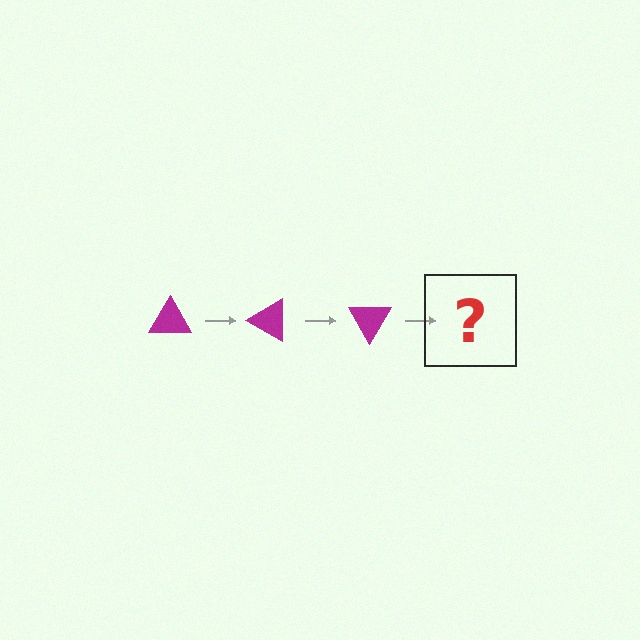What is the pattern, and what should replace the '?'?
The pattern is that the triangle rotates 30 degrees each step. The '?' should be a magenta triangle rotated 90 degrees.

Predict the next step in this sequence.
The next step is a magenta triangle rotated 90 degrees.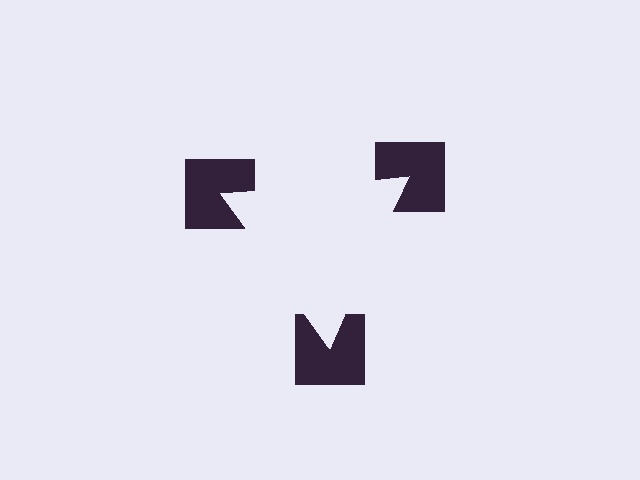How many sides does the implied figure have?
3 sides.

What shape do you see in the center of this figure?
An illusory triangle — its edges are inferred from the aligned wedge cuts in the notched squares, not physically drawn.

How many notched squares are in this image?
There are 3 — one at each vertex of the illusory triangle.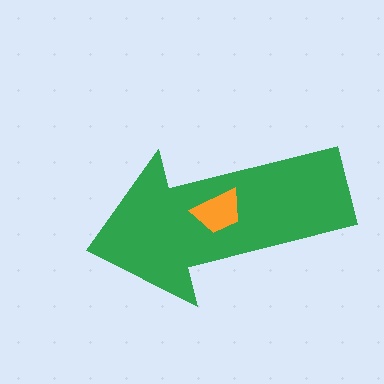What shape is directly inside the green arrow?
The orange trapezoid.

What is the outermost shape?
The green arrow.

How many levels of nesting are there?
2.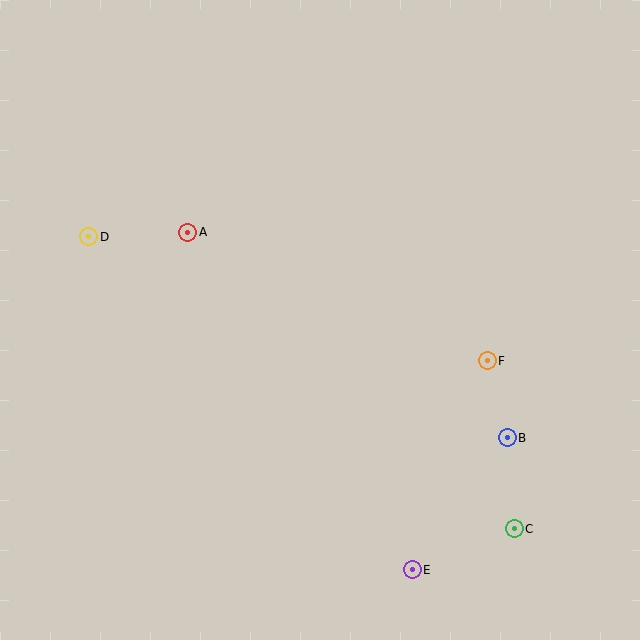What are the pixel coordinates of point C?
Point C is at (514, 529).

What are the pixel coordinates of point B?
Point B is at (507, 438).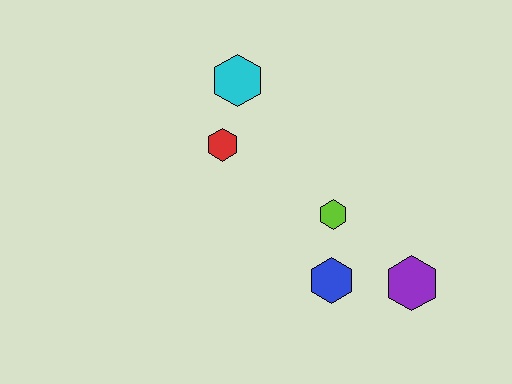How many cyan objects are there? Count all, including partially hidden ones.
There is 1 cyan object.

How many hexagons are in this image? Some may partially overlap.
There are 5 hexagons.